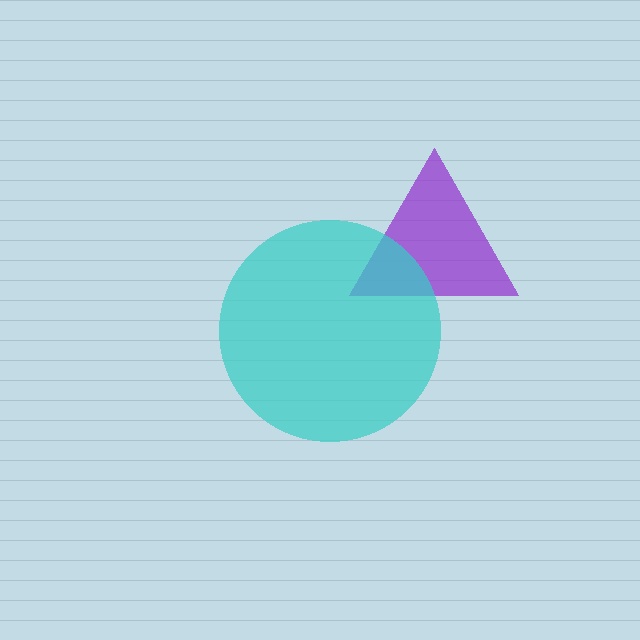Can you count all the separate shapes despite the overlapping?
Yes, there are 2 separate shapes.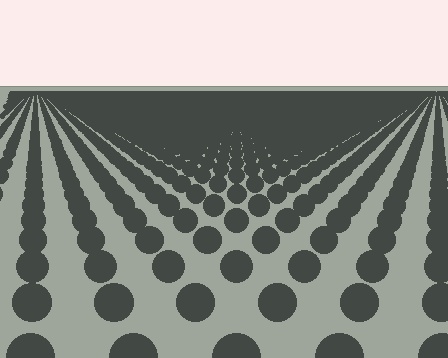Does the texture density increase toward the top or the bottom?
Density increases toward the top.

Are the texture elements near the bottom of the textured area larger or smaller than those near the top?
Larger. Near the bottom, elements are closer to the viewer and appear at a bigger on-screen size.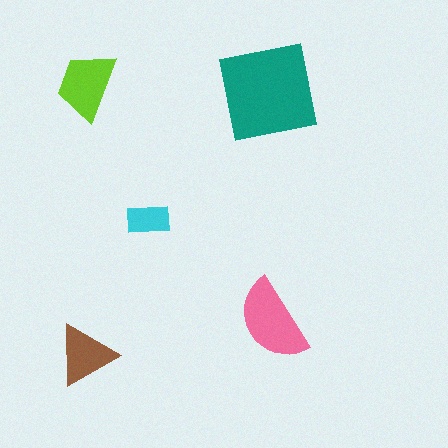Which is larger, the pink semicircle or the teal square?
The teal square.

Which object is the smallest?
The cyan rectangle.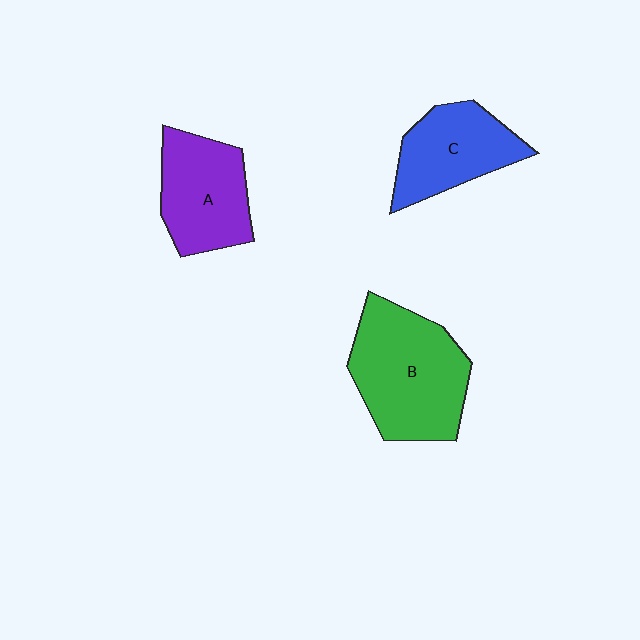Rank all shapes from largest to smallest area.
From largest to smallest: B (green), A (purple), C (blue).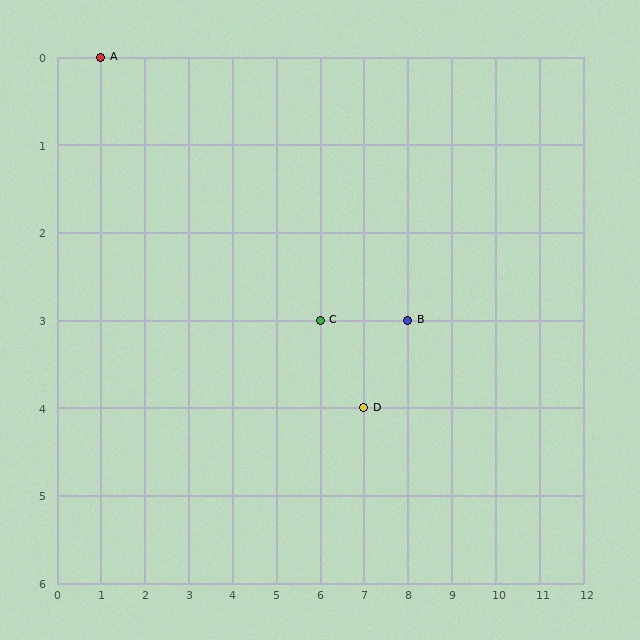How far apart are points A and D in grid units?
Points A and D are 6 columns and 4 rows apart (about 7.2 grid units diagonally).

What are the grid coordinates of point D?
Point D is at grid coordinates (7, 4).